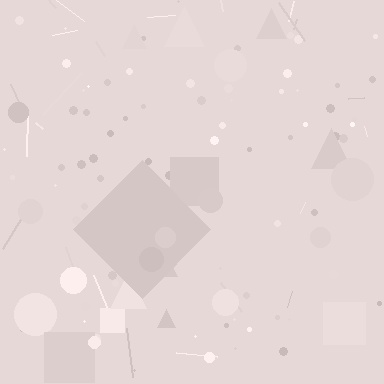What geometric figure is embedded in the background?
A diamond is embedded in the background.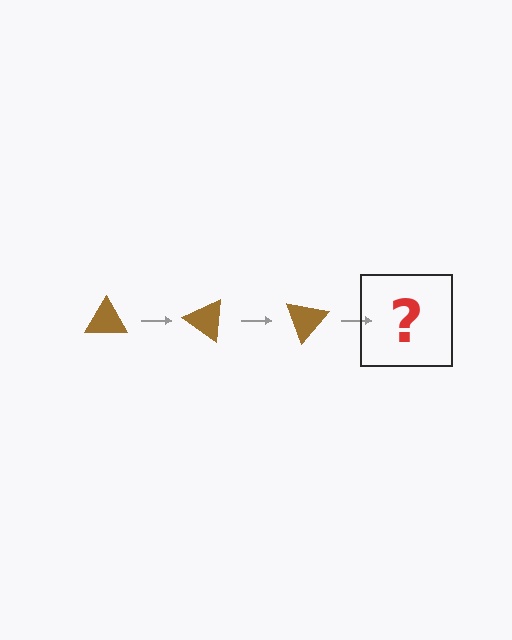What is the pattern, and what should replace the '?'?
The pattern is that the triangle rotates 35 degrees each step. The '?' should be a brown triangle rotated 105 degrees.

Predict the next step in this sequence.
The next step is a brown triangle rotated 105 degrees.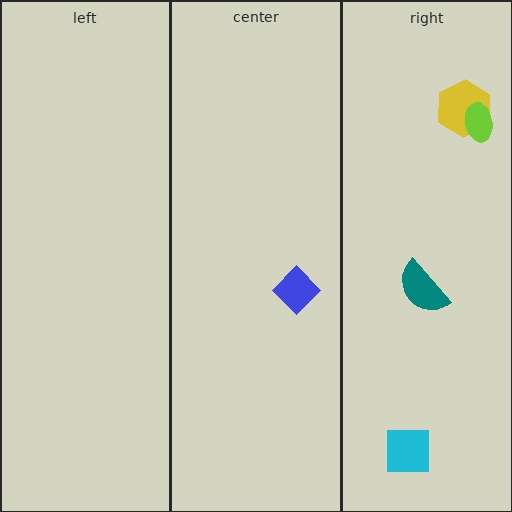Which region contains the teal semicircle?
The right region.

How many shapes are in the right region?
4.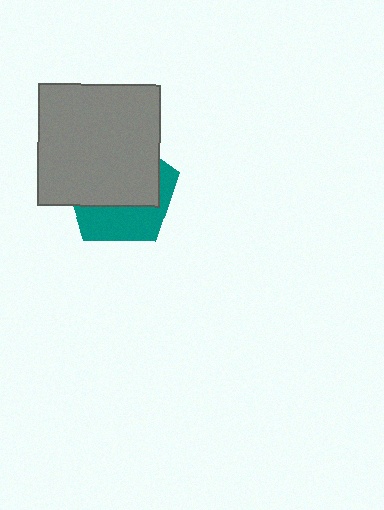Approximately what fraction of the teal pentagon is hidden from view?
Roughly 62% of the teal pentagon is hidden behind the gray square.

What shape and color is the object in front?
The object in front is a gray square.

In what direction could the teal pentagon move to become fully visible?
The teal pentagon could move down. That would shift it out from behind the gray square entirely.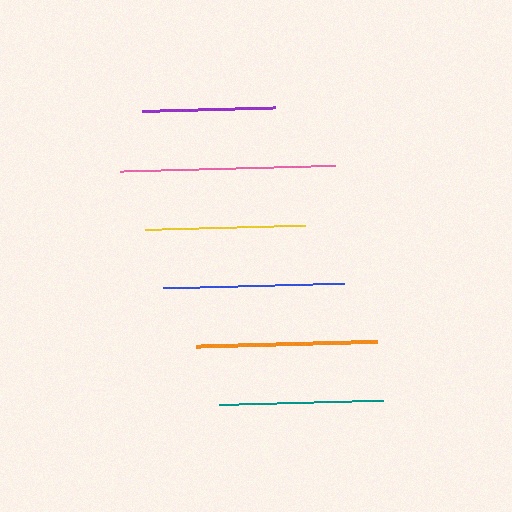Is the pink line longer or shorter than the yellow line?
The pink line is longer than the yellow line.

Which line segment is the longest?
The pink line is the longest at approximately 215 pixels.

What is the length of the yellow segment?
The yellow segment is approximately 160 pixels long.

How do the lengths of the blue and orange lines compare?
The blue and orange lines are approximately the same length.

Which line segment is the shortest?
The purple line is the shortest at approximately 133 pixels.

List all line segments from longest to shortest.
From longest to shortest: pink, blue, orange, teal, yellow, purple.